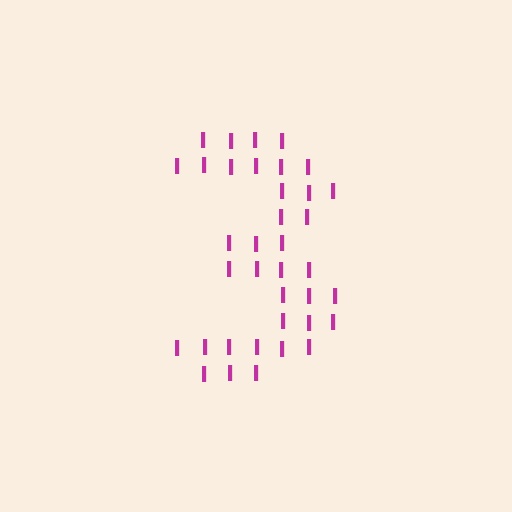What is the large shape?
The large shape is the digit 3.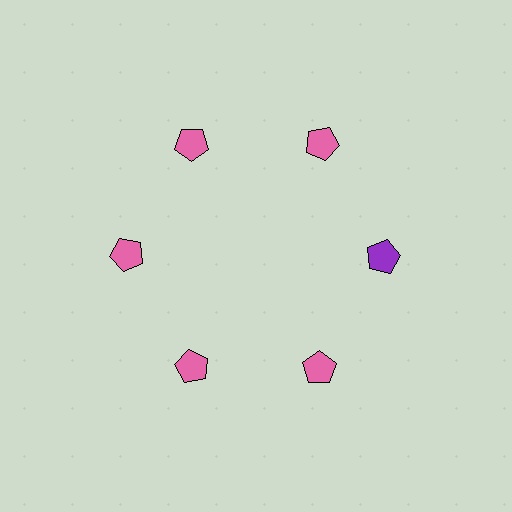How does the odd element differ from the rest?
It has a different color: purple instead of pink.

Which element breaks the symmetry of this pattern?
The purple pentagon at roughly the 3 o'clock position breaks the symmetry. All other shapes are pink pentagons.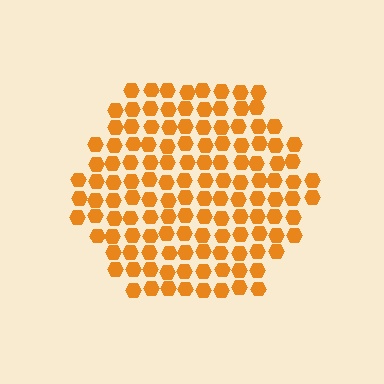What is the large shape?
The large shape is a hexagon.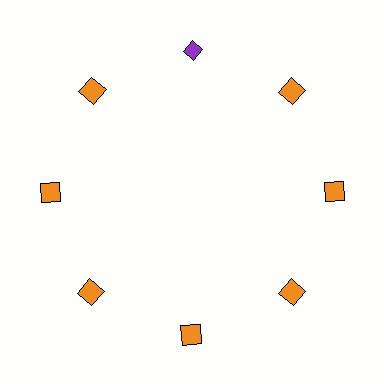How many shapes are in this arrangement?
There are 8 shapes arranged in a ring pattern.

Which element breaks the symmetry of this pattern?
The purple diamond at roughly the 12 o'clock position breaks the symmetry. All other shapes are orange squares.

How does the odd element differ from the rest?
It differs in both color (purple instead of orange) and shape (diamond instead of square).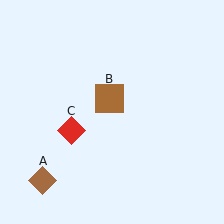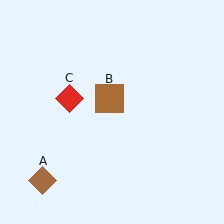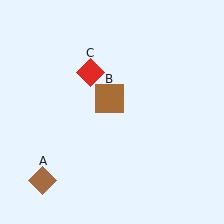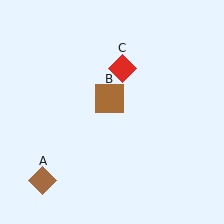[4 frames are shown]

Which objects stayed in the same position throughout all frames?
Brown diamond (object A) and brown square (object B) remained stationary.